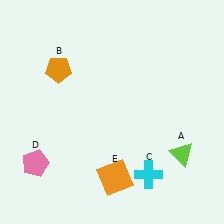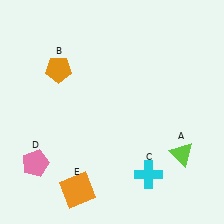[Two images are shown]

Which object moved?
The orange square (E) moved left.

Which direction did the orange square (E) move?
The orange square (E) moved left.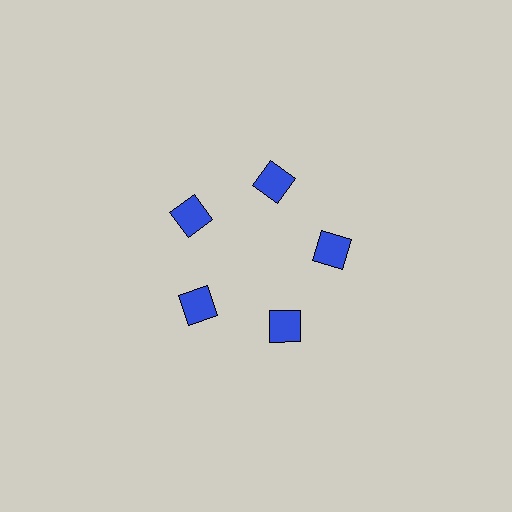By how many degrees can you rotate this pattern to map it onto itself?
The pattern maps onto itself every 72 degrees of rotation.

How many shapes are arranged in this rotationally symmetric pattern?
There are 5 shapes, arranged in 5 groups of 1.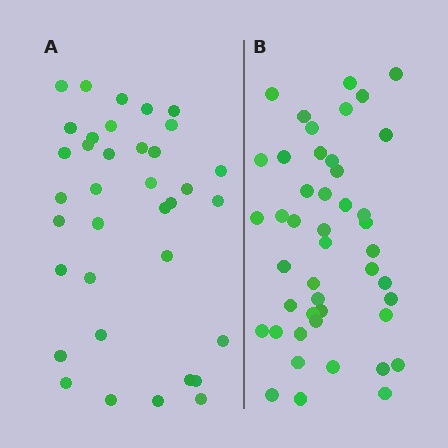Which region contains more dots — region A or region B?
Region B (the right region) has more dots.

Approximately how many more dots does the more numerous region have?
Region B has roughly 8 or so more dots than region A.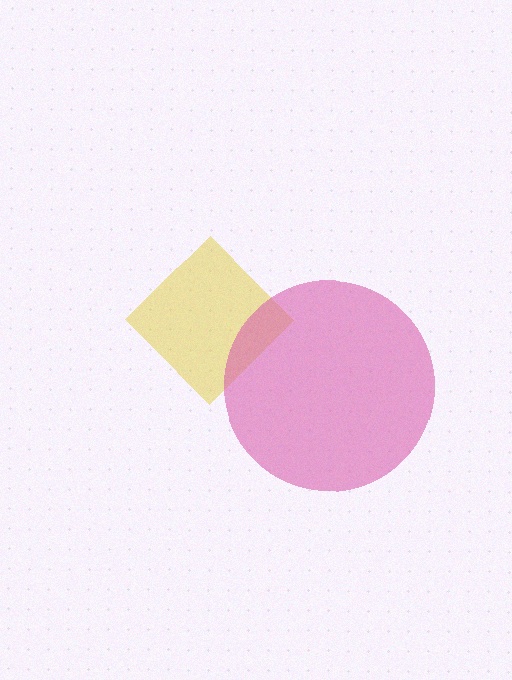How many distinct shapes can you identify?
There are 2 distinct shapes: a yellow diamond, a pink circle.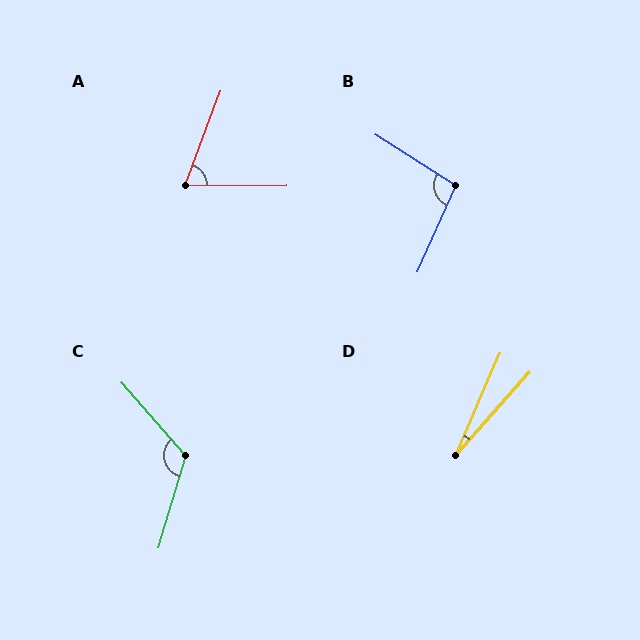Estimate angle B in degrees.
Approximately 99 degrees.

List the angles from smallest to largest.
D (18°), A (69°), B (99°), C (122°).